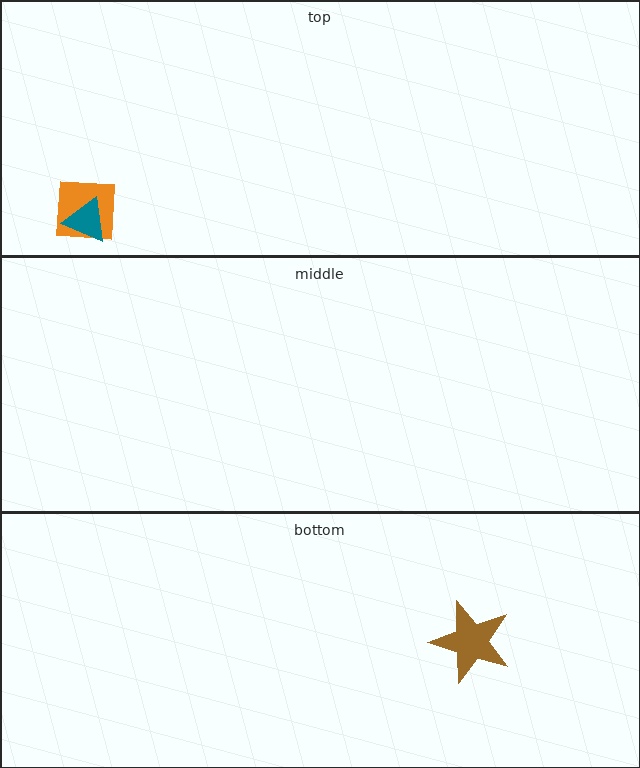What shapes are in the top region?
The orange square, the teal triangle.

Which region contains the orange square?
The top region.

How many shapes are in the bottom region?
1.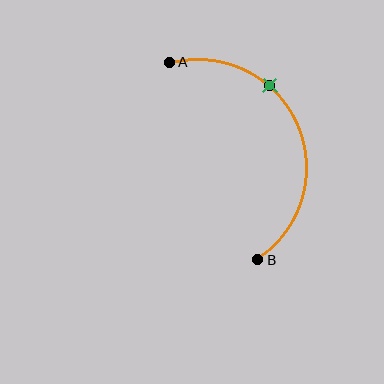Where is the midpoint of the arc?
The arc midpoint is the point on the curve farthest from the straight line joining A and B. It sits to the right of that line.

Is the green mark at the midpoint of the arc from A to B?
No. The green mark lies on the arc but is closer to endpoint A. The arc midpoint would be at the point on the curve equidistant along the arc from both A and B.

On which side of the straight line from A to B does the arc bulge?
The arc bulges to the right of the straight line connecting A and B.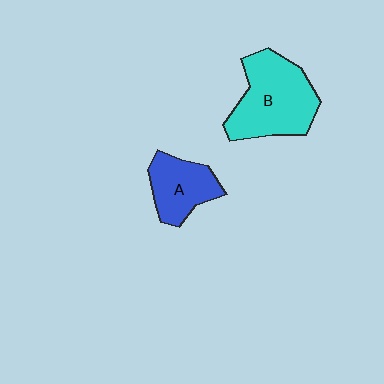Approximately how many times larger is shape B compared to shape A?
Approximately 1.7 times.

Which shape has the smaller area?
Shape A (blue).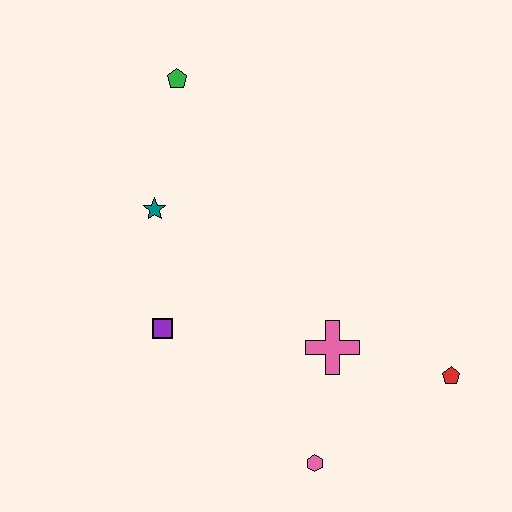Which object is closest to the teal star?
The purple square is closest to the teal star.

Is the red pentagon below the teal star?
Yes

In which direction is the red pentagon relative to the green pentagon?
The red pentagon is below the green pentagon.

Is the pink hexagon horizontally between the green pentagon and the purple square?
No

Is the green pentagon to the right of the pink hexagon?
No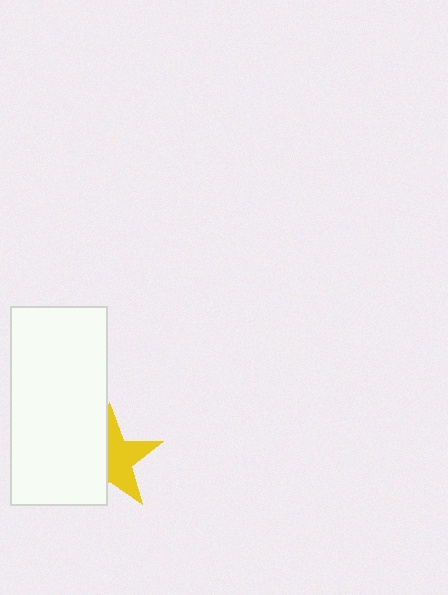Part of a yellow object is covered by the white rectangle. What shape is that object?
It is a star.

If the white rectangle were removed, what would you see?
You would see the complete yellow star.